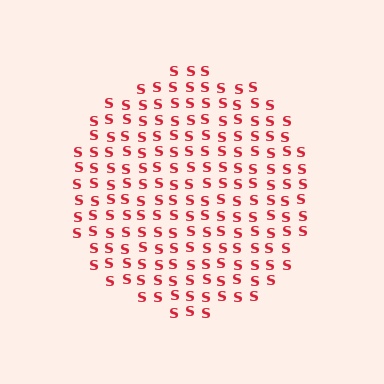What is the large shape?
The large shape is a circle.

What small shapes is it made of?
It is made of small letter S's.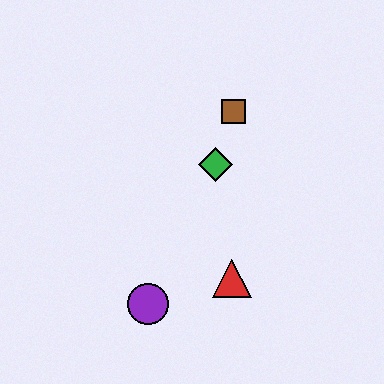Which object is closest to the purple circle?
The red triangle is closest to the purple circle.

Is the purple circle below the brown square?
Yes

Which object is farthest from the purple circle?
The brown square is farthest from the purple circle.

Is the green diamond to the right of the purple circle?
Yes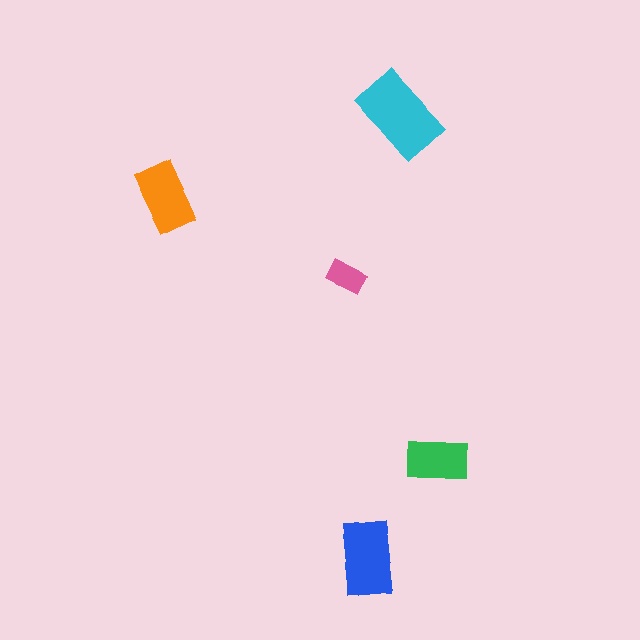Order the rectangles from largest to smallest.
the cyan one, the blue one, the orange one, the green one, the pink one.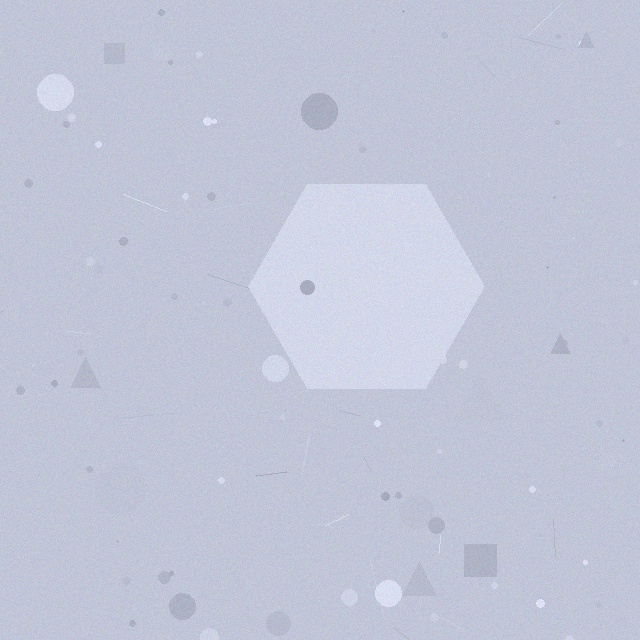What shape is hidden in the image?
A hexagon is hidden in the image.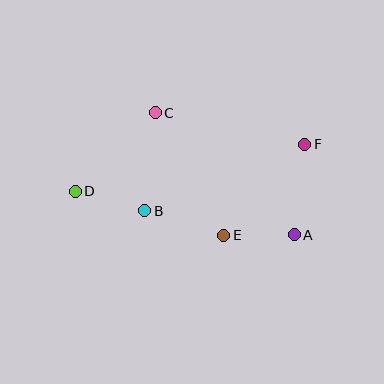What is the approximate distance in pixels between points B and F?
The distance between B and F is approximately 173 pixels.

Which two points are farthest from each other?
Points D and F are farthest from each other.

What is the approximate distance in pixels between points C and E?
The distance between C and E is approximately 140 pixels.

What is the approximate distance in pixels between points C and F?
The distance between C and F is approximately 153 pixels.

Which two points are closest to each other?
Points A and E are closest to each other.